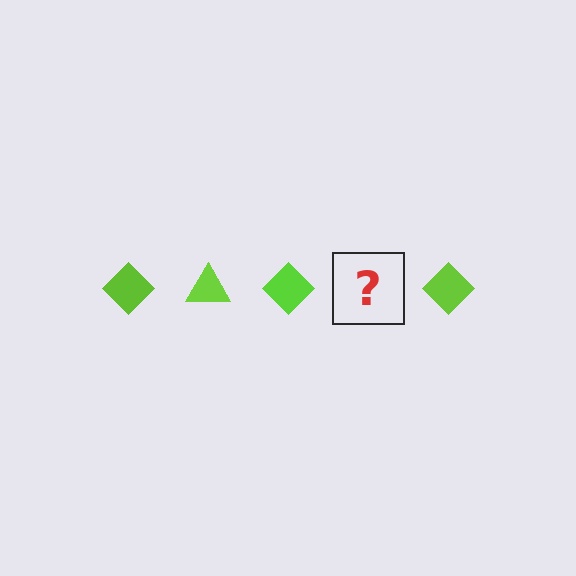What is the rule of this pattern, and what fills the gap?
The rule is that the pattern cycles through diamond, triangle shapes in lime. The gap should be filled with a lime triangle.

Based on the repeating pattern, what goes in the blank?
The blank should be a lime triangle.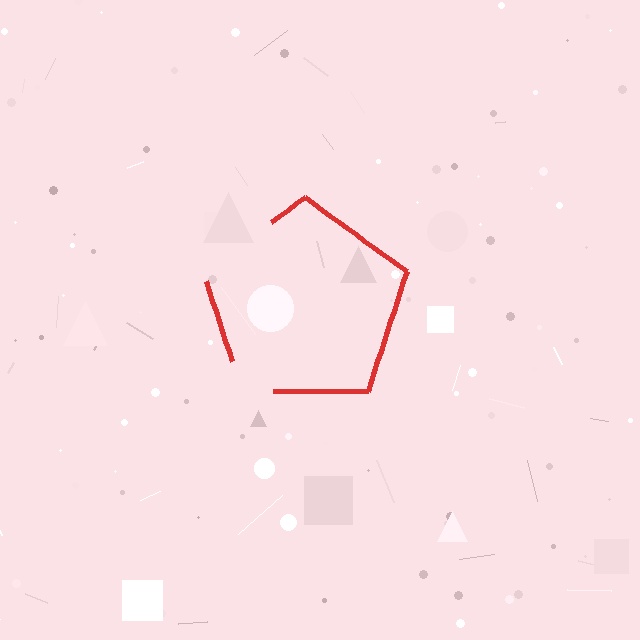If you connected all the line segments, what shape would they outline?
They would outline a pentagon.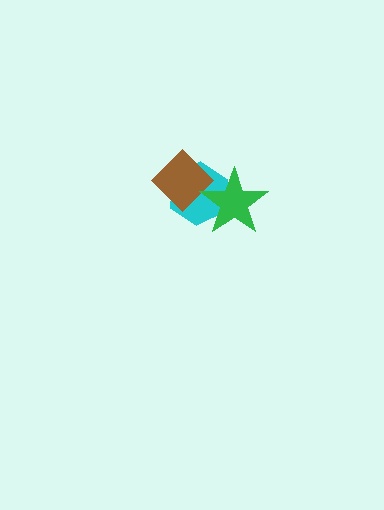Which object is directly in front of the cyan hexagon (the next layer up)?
The brown diamond is directly in front of the cyan hexagon.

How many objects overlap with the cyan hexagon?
2 objects overlap with the cyan hexagon.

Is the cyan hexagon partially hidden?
Yes, it is partially covered by another shape.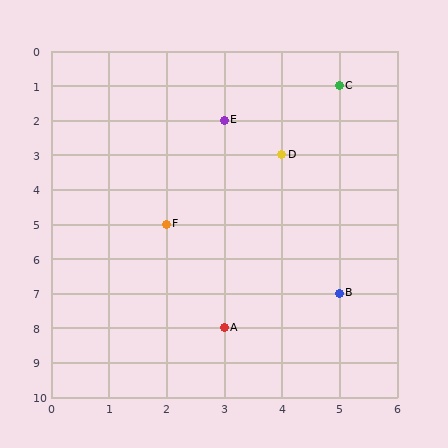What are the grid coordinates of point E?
Point E is at grid coordinates (3, 2).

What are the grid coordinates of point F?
Point F is at grid coordinates (2, 5).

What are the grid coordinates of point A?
Point A is at grid coordinates (3, 8).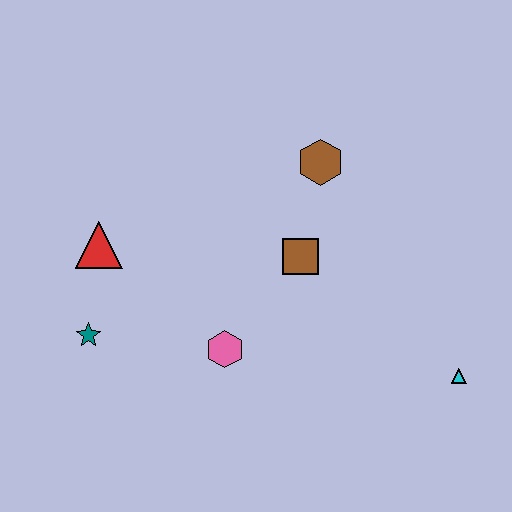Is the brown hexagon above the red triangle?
Yes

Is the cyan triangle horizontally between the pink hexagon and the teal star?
No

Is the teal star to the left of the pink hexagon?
Yes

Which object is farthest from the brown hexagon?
The teal star is farthest from the brown hexagon.